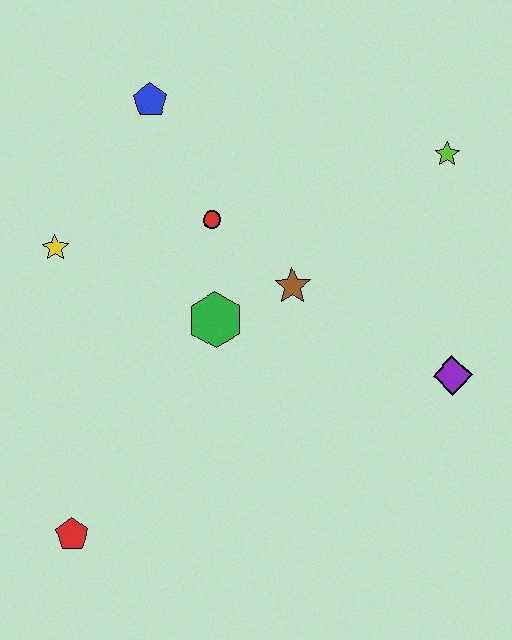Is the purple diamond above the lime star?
No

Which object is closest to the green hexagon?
The brown star is closest to the green hexagon.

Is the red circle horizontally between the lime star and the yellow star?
Yes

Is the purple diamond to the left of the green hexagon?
No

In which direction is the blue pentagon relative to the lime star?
The blue pentagon is to the left of the lime star.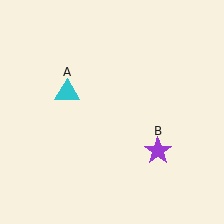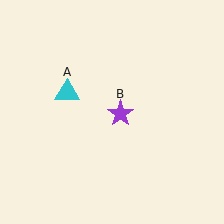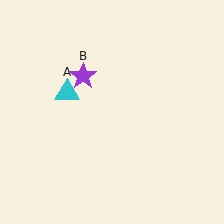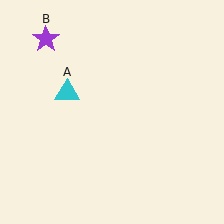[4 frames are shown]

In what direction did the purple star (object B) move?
The purple star (object B) moved up and to the left.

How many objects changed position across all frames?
1 object changed position: purple star (object B).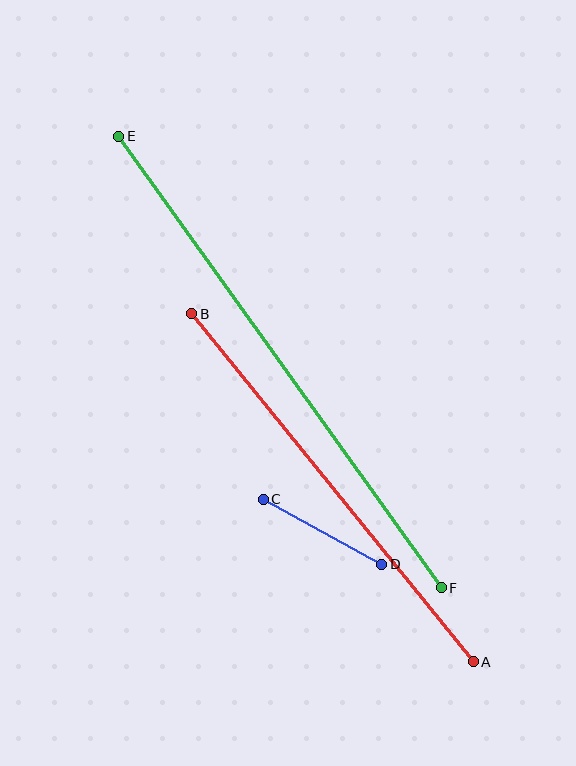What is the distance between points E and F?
The distance is approximately 555 pixels.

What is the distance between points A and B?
The distance is approximately 448 pixels.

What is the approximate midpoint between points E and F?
The midpoint is at approximately (280, 362) pixels.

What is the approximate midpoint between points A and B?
The midpoint is at approximately (332, 488) pixels.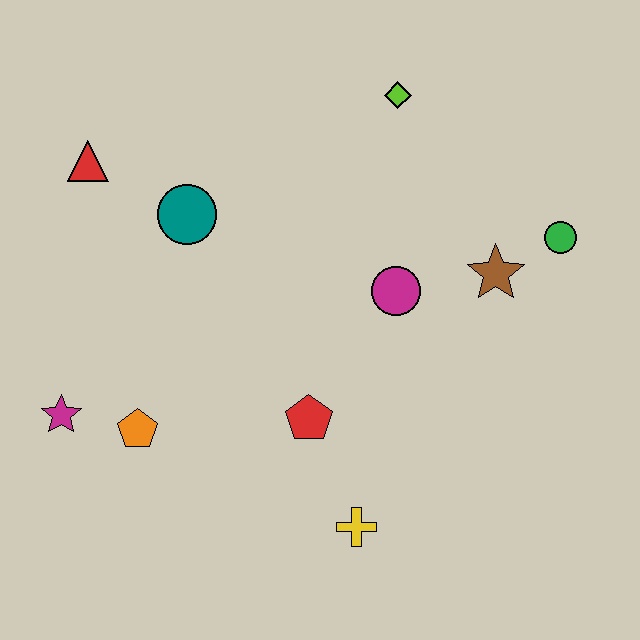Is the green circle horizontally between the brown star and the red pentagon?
No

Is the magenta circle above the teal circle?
No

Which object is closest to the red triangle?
The teal circle is closest to the red triangle.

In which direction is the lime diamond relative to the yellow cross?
The lime diamond is above the yellow cross.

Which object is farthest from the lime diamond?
The magenta star is farthest from the lime diamond.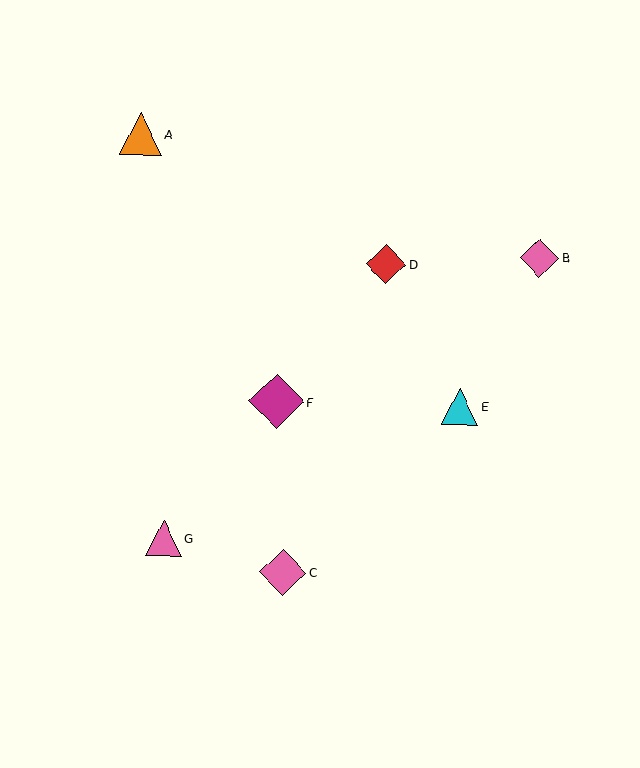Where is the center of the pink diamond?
The center of the pink diamond is at (539, 258).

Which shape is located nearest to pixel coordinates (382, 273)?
The red diamond (labeled D) at (386, 264) is nearest to that location.